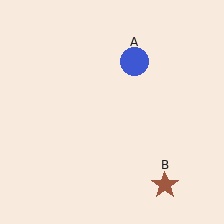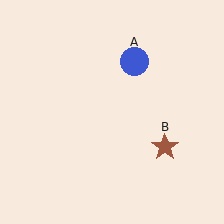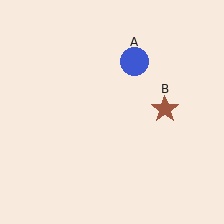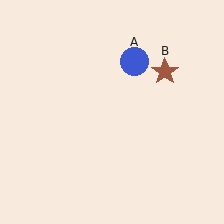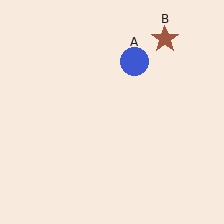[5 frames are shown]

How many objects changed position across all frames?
1 object changed position: brown star (object B).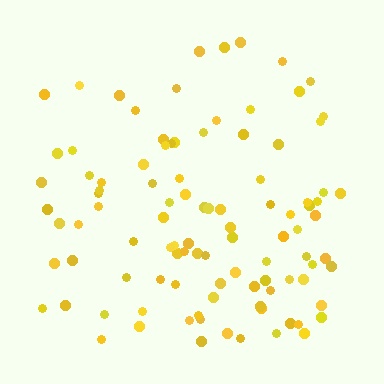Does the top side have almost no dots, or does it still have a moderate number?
Still a moderate number, just noticeably fewer than the bottom.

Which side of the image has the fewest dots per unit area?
The top.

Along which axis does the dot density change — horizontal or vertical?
Vertical.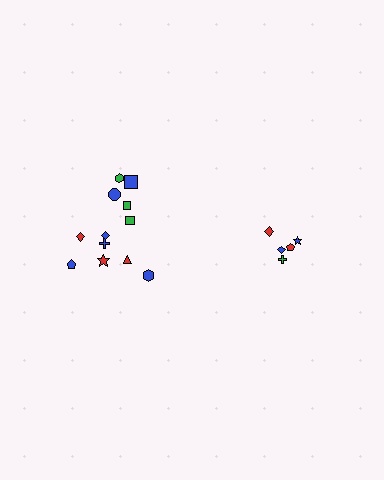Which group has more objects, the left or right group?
The left group.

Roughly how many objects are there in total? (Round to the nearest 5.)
Roughly 15 objects in total.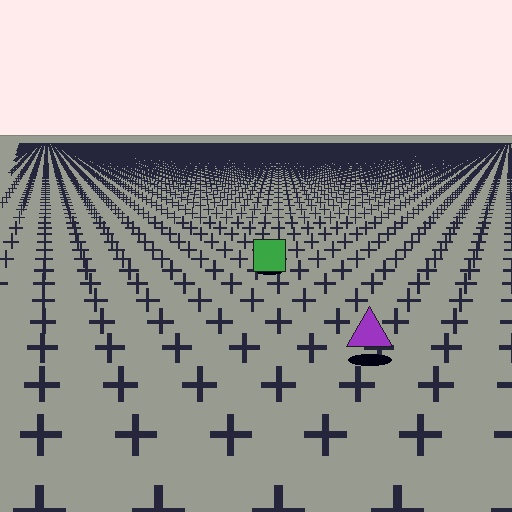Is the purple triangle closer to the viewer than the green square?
Yes. The purple triangle is closer — you can tell from the texture gradient: the ground texture is coarser near it.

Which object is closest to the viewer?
The purple triangle is closest. The texture marks near it are larger and more spread out.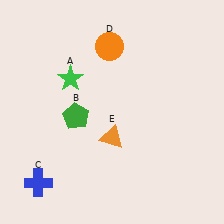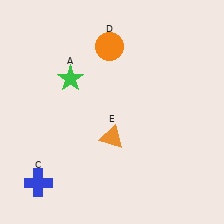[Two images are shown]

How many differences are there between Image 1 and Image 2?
There is 1 difference between the two images.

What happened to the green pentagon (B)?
The green pentagon (B) was removed in Image 2. It was in the bottom-left area of Image 1.